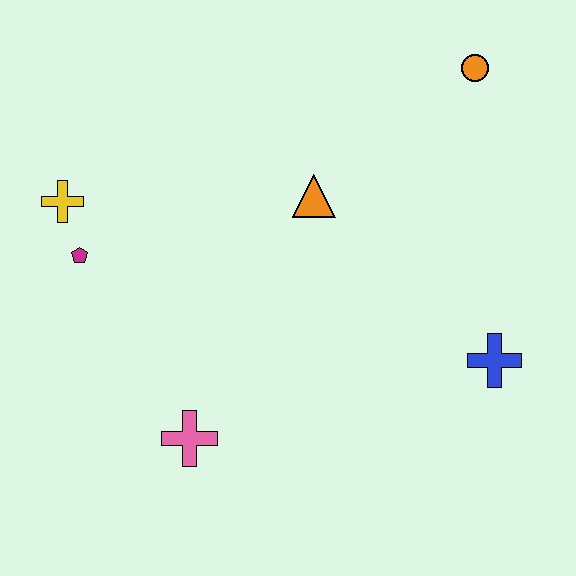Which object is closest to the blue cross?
The orange triangle is closest to the blue cross.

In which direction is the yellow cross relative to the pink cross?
The yellow cross is above the pink cross.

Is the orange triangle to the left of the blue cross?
Yes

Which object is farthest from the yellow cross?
The blue cross is farthest from the yellow cross.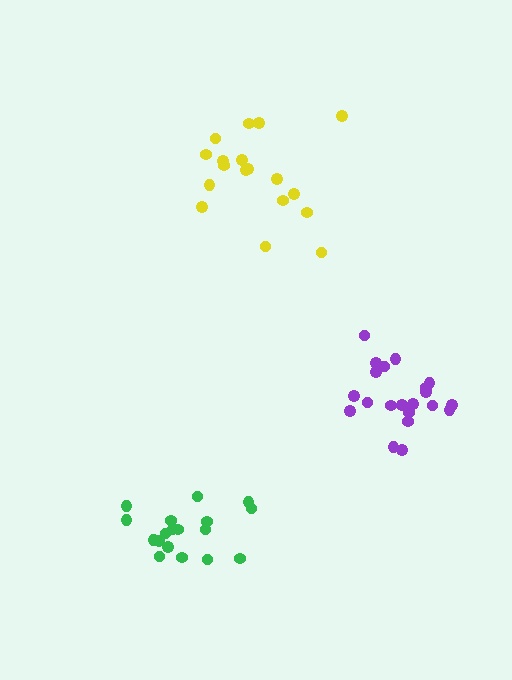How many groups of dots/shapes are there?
There are 3 groups.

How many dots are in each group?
Group 1: 18 dots, Group 2: 18 dots, Group 3: 21 dots (57 total).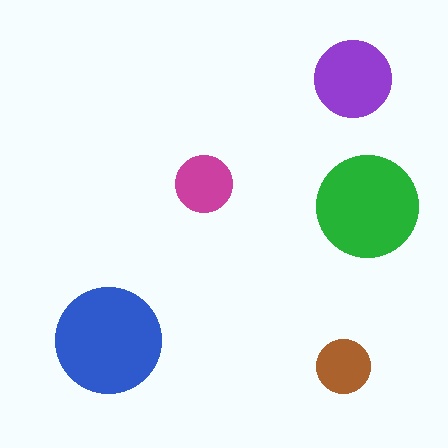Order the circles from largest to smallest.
the blue one, the green one, the purple one, the magenta one, the brown one.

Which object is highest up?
The purple circle is topmost.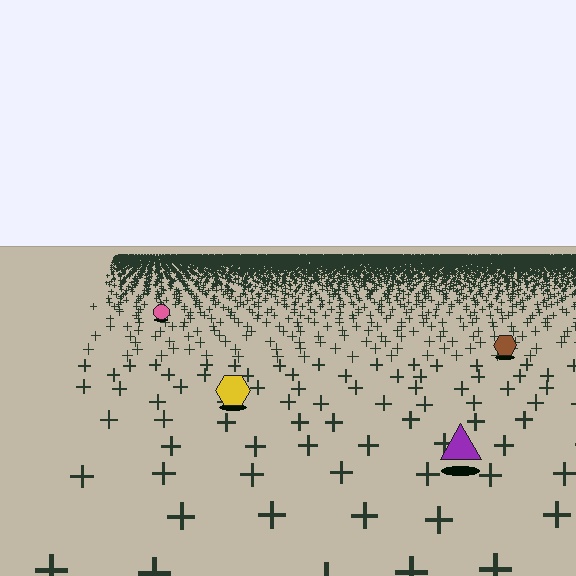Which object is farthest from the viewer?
The pink circle is farthest from the viewer. It appears smaller and the ground texture around it is denser.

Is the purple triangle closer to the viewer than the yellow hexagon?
Yes. The purple triangle is closer — you can tell from the texture gradient: the ground texture is coarser near it.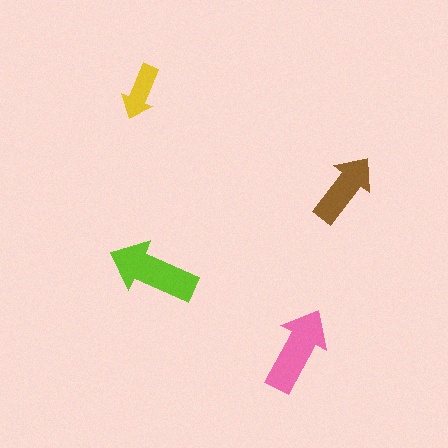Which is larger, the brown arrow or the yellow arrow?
The brown one.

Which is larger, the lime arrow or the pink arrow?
The lime one.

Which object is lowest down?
The pink arrow is bottommost.